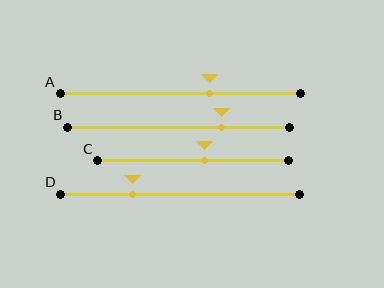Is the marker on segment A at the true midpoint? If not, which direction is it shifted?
No, the marker on segment A is shifted to the right by about 12% of the segment length.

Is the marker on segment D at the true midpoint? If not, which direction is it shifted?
No, the marker on segment D is shifted to the left by about 20% of the segment length.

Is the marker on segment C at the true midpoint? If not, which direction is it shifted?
No, the marker on segment C is shifted to the right by about 6% of the segment length.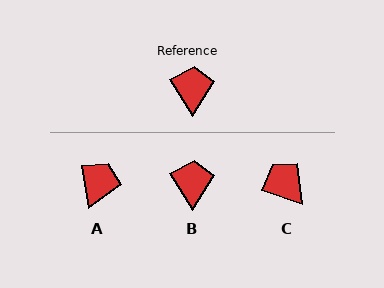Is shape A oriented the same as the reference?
No, it is off by about 22 degrees.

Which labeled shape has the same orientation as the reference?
B.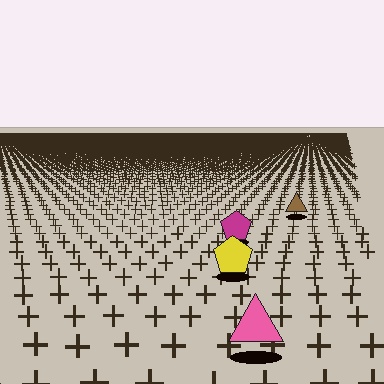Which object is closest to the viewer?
The pink triangle is closest. The texture marks near it are larger and more spread out.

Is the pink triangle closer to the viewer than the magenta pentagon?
Yes. The pink triangle is closer — you can tell from the texture gradient: the ground texture is coarser near it.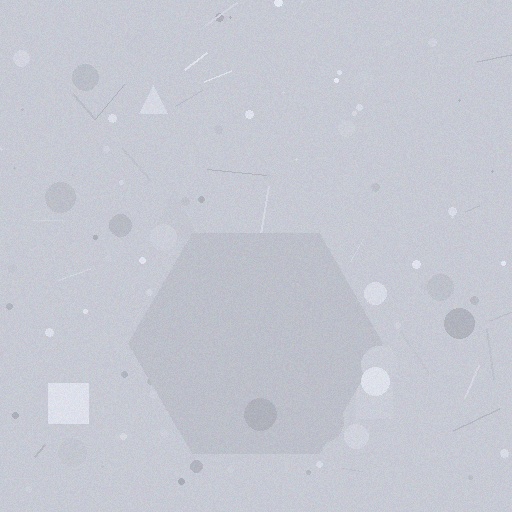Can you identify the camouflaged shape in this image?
The camouflaged shape is a hexagon.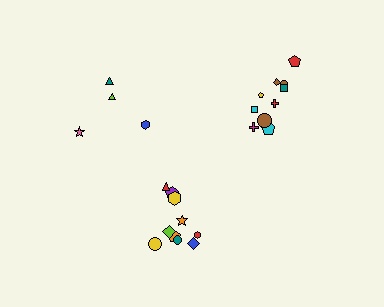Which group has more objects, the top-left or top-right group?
The top-right group.